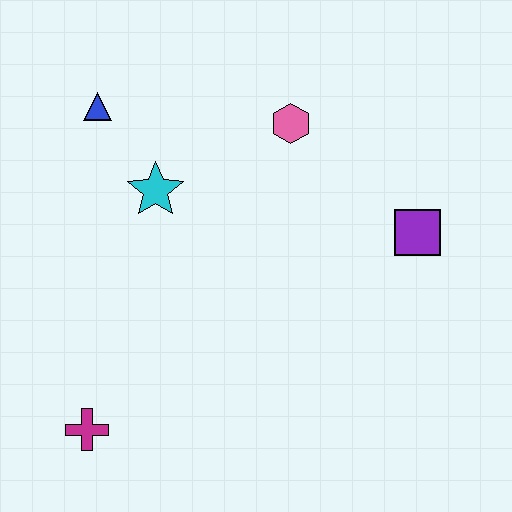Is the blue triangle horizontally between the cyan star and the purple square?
No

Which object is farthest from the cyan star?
The purple square is farthest from the cyan star.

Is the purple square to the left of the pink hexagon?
No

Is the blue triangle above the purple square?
Yes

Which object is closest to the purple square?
The pink hexagon is closest to the purple square.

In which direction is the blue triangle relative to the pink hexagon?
The blue triangle is to the left of the pink hexagon.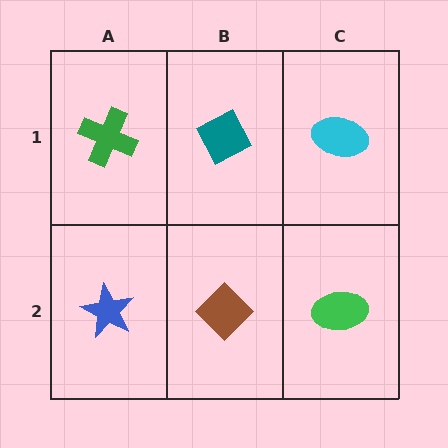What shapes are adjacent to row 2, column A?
A green cross (row 1, column A), a brown diamond (row 2, column B).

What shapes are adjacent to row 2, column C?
A cyan ellipse (row 1, column C), a brown diamond (row 2, column B).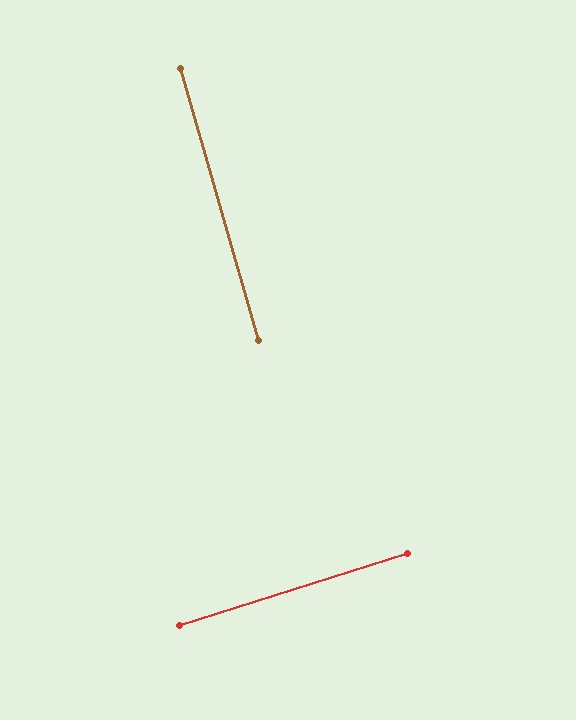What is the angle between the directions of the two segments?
Approximately 89 degrees.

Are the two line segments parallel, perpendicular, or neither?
Perpendicular — they meet at approximately 89°.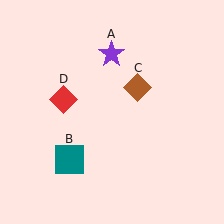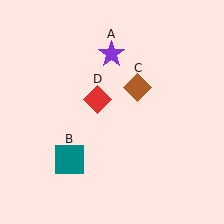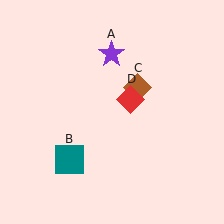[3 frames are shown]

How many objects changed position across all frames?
1 object changed position: red diamond (object D).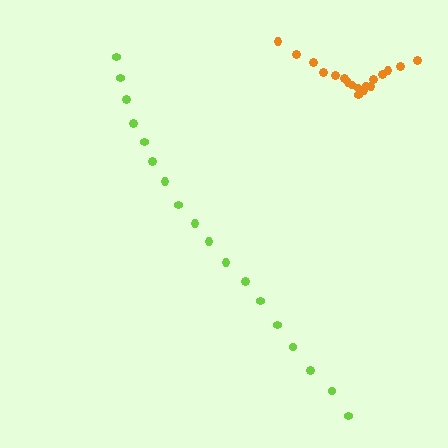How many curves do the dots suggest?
There are 2 distinct paths.